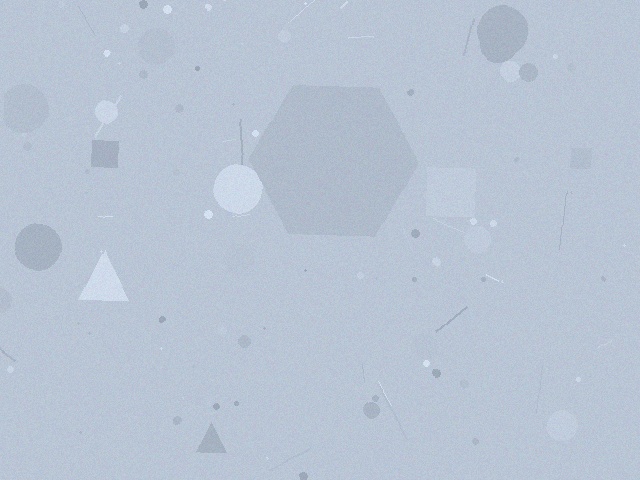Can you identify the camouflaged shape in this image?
The camouflaged shape is a hexagon.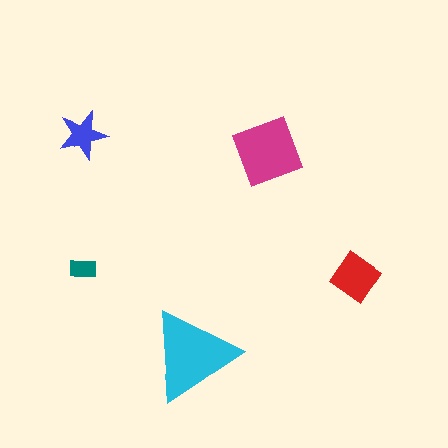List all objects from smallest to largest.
The teal rectangle, the blue star, the red diamond, the magenta square, the cyan triangle.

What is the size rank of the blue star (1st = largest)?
4th.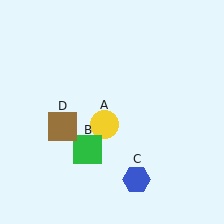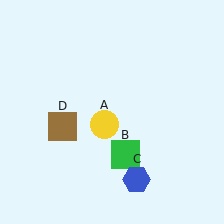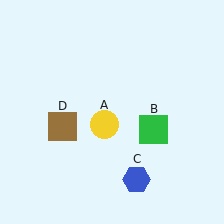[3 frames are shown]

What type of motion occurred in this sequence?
The green square (object B) rotated counterclockwise around the center of the scene.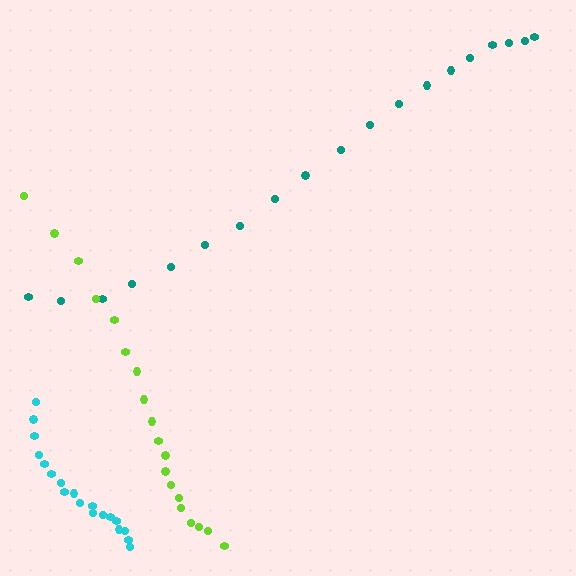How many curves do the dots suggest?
There are 3 distinct paths.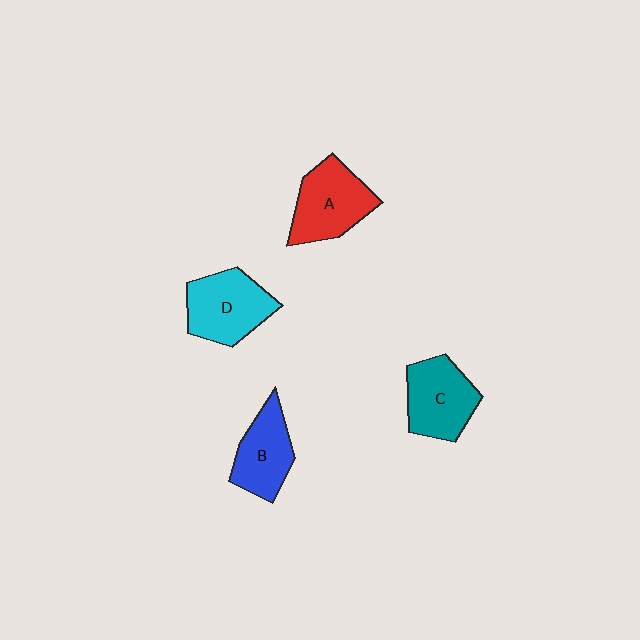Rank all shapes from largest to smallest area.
From largest to smallest: D (cyan), A (red), C (teal), B (blue).